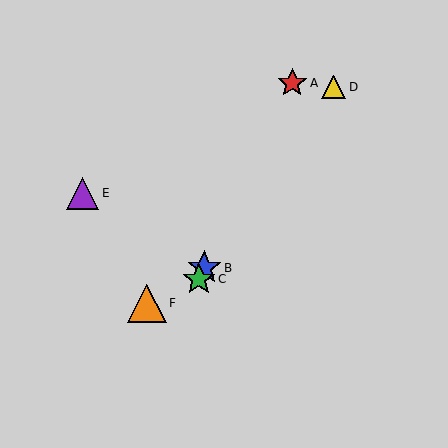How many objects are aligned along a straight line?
3 objects (A, B, C) are aligned along a straight line.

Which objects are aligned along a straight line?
Objects A, B, C are aligned along a straight line.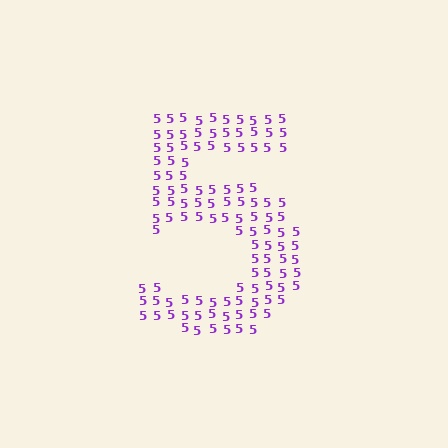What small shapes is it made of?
It is made of small digit 5's.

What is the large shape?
The large shape is the digit 5.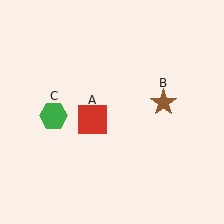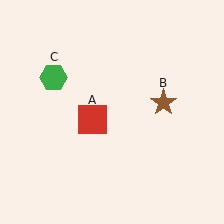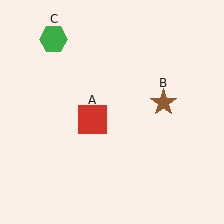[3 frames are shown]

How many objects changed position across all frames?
1 object changed position: green hexagon (object C).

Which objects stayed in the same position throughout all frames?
Red square (object A) and brown star (object B) remained stationary.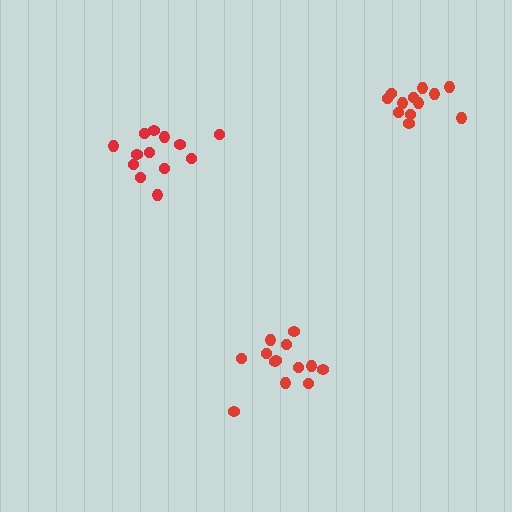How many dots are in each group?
Group 1: 13 dots, Group 2: 13 dots, Group 3: 12 dots (38 total).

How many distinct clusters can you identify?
There are 3 distinct clusters.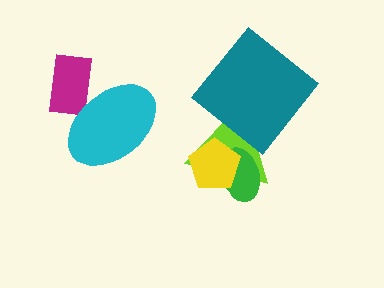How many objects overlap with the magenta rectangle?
1 object overlaps with the magenta rectangle.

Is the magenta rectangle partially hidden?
Yes, it is partially covered by another shape.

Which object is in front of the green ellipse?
The yellow pentagon is in front of the green ellipse.